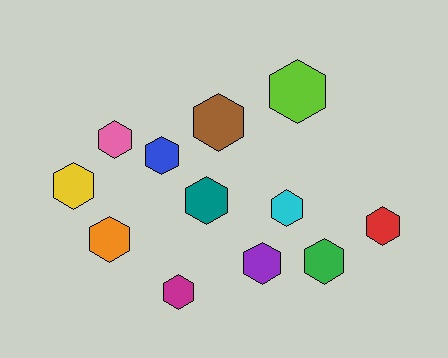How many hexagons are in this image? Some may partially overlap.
There are 12 hexagons.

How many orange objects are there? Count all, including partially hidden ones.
There is 1 orange object.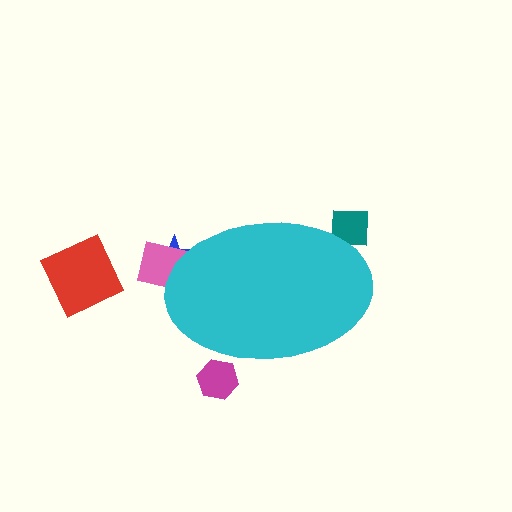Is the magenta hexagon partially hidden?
Yes, the magenta hexagon is partially hidden behind the cyan ellipse.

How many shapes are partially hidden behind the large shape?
4 shapes are partially hidden.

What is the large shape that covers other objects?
A cyan ellipse.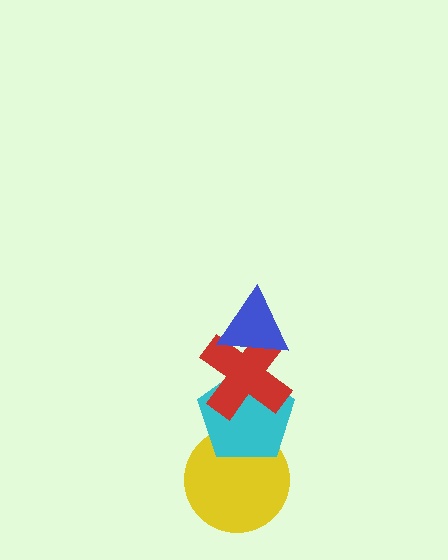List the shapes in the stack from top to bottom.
From top to bottom: the blue triangle, the red cross, the cyan pentagon, the yellow circle.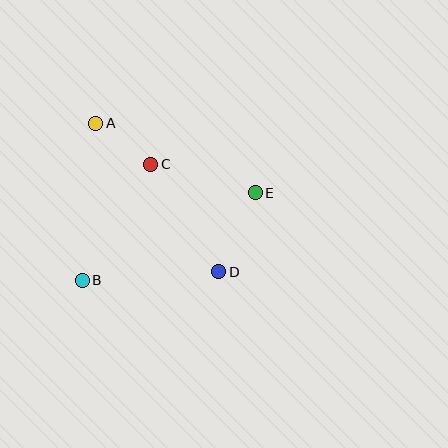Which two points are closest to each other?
Points A and C are closest to each other.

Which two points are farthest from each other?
Points B and E are farthest from each other.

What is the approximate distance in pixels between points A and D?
The distance between A and D is approximately 193 pixels.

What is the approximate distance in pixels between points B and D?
The distance between B and D is approximately 137 pixels.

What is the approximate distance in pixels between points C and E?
The distance between C and E is approximately 108 pixels.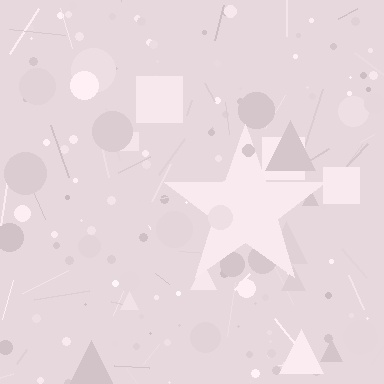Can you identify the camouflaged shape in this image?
The camouflaged shape is a star.